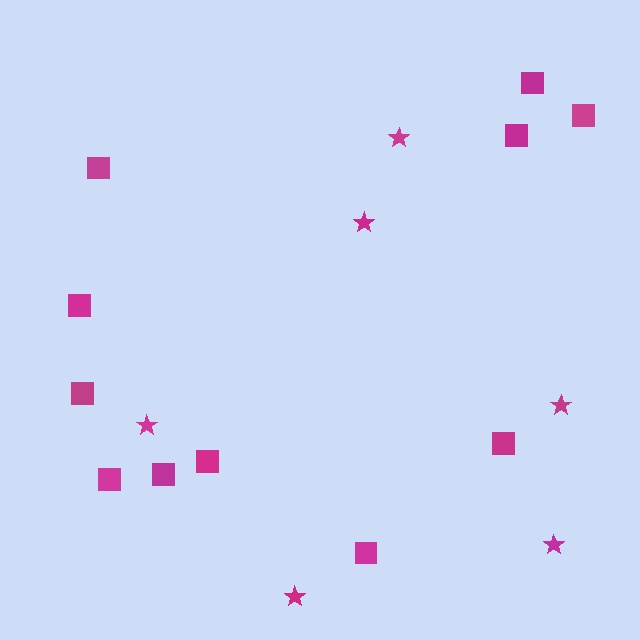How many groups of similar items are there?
There are 2 groups: one group of squares (11) and one group of stars (6).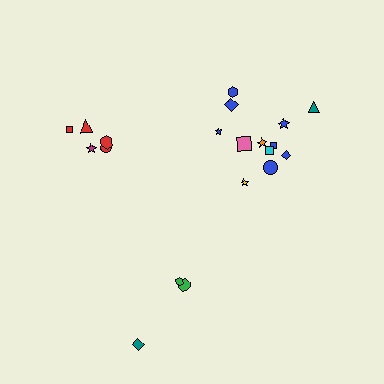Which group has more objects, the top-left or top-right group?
The top-right group.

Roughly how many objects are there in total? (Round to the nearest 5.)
Roughly 20 objects in total.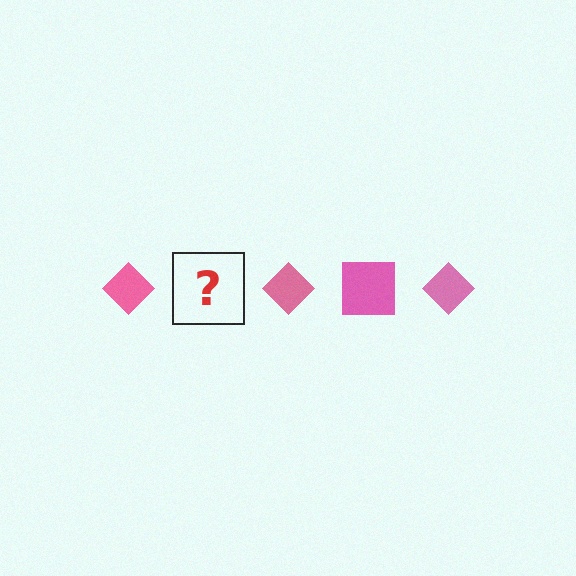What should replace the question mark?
The question mark should be replaced with a pink square.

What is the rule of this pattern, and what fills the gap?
The rule is that the pattern cycles through diamond, square shapes in pink. The gap should be filled with a pink square.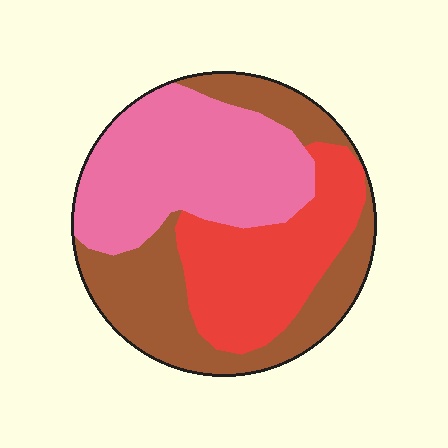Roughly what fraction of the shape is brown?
Brown covers roughly 35% of the shape.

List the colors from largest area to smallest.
From largest to smallest: pink, brown, red.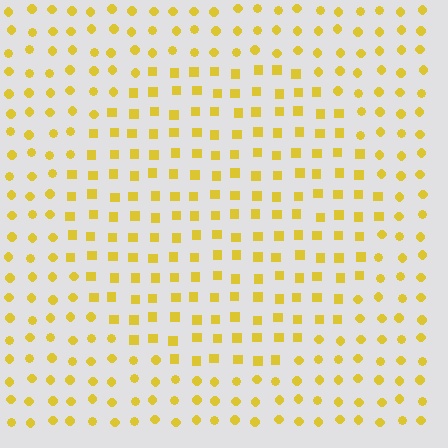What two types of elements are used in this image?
The image uses squares inside the circle region and circles outside it.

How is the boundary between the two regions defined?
The boundary is defined by a change in element shape: squares inside vs. circles outside. All elements share the same color and spacing.